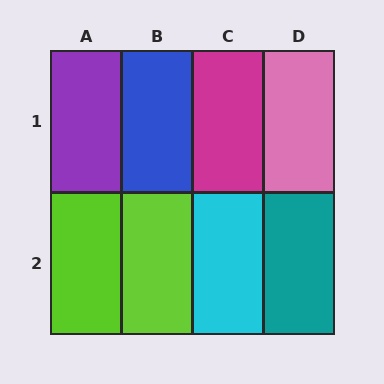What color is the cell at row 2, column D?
Teal.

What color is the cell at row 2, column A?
Lime.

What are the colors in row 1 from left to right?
Purple, blue, magenta, pink.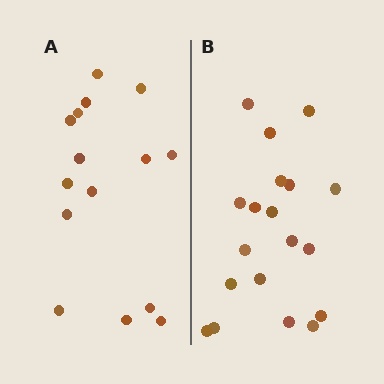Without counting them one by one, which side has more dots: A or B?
Region B (the right region) has more dots.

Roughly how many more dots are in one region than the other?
Region B has about 4 more dots than region A.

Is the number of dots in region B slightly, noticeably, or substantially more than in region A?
Region B has noticeably more, but not dramatically so. The ratio is roughly 1.3 to 1.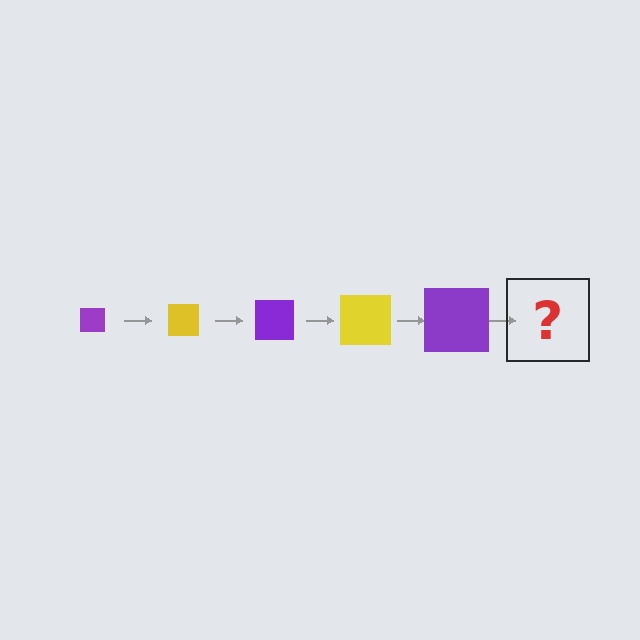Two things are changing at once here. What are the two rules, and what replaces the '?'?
The two rules are that the square grows larger each step and the color cycles through purple and yellow. The '?' should be a yellow square, larger than the previous one.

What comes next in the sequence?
The next element should be a yellow square, larger than the previous one.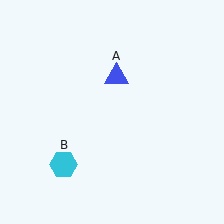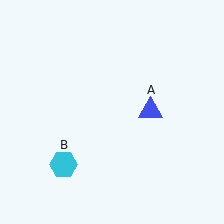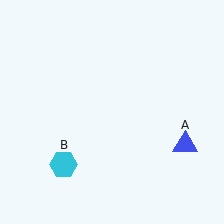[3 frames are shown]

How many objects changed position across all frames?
1 object changed position: blue triangle (object A).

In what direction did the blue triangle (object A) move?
The blue triangle (object A) moved down and to the right.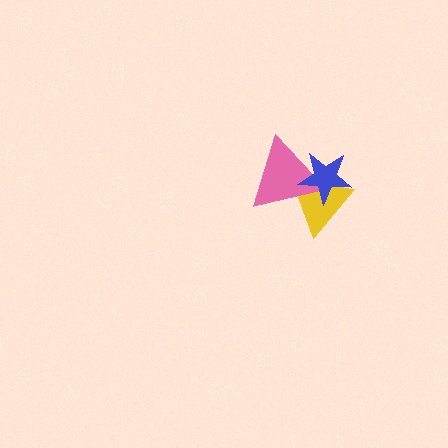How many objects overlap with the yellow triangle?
2 objects overlap with the yellow triangle.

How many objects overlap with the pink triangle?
2 objects overlap with the pink triangle.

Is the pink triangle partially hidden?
Yes, it is partially covered by another shape.